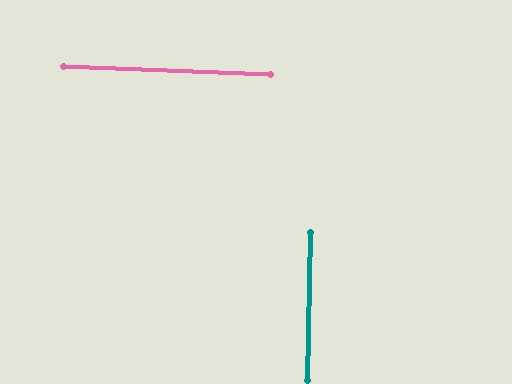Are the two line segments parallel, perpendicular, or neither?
Perpendicular — they meet at approximately 89°.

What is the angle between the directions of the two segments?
Approximately 89 degrees.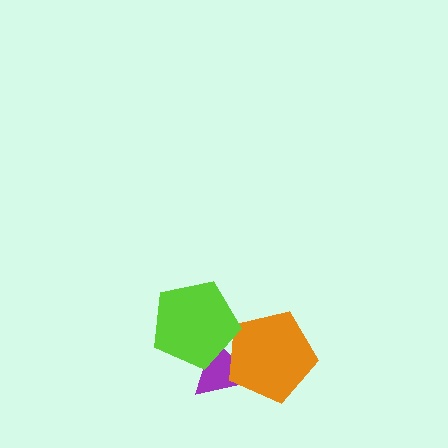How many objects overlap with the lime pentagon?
2 objects overlap with the lime pentagon.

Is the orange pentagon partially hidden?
Yes, it is partially covered by another shape.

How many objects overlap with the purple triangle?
2 objects overlap with the purple triangle.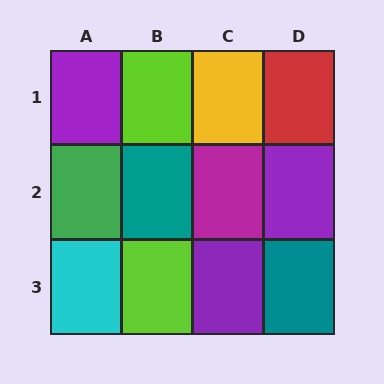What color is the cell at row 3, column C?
Purple.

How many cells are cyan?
1 cell is cyan.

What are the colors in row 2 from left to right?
Green, teal, magenta, purple.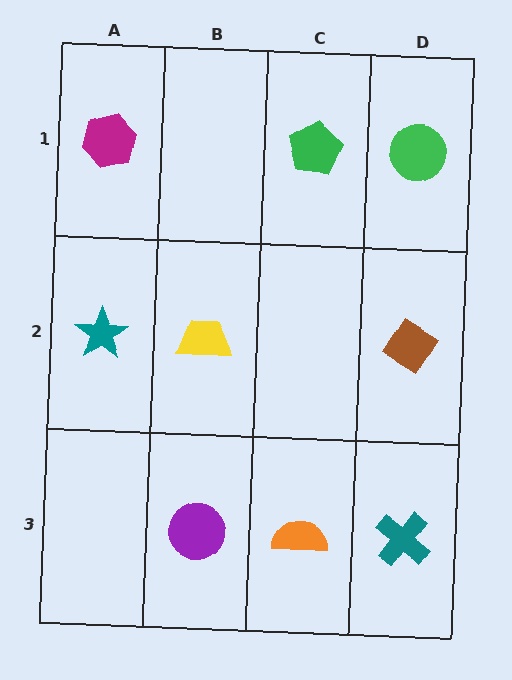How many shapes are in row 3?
3 shapes.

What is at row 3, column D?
A teal cross.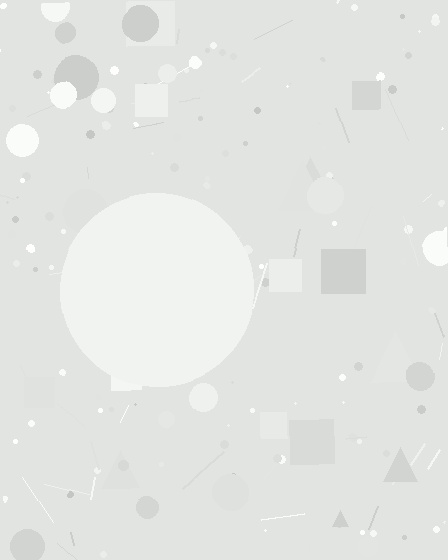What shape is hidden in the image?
A circle is hidden in the image.